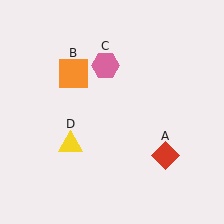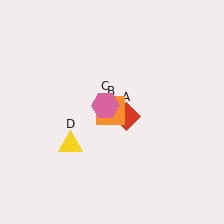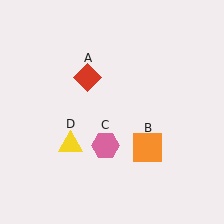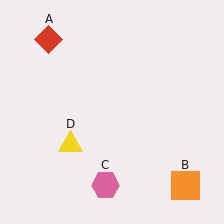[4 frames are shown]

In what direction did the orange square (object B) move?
The orange square (object B) moved down and to the right.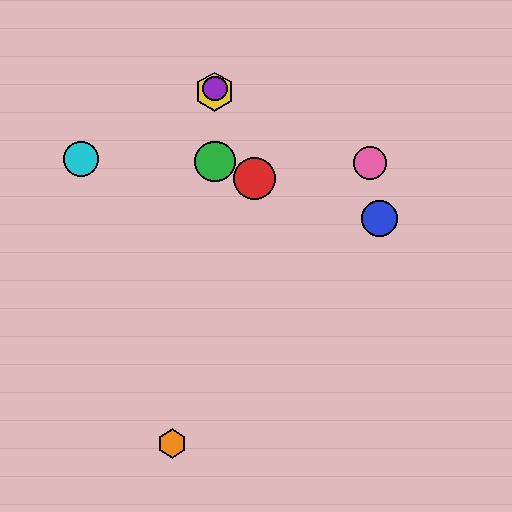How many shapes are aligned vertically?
3 shapes (the green circle, the yellow hexagon, the purple circle) are aligned vertically.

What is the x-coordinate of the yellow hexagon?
The yellow hexagon is at x≈215.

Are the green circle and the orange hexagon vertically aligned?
No, the green circle is at x≈215 and the orange hexagon is at x≈172.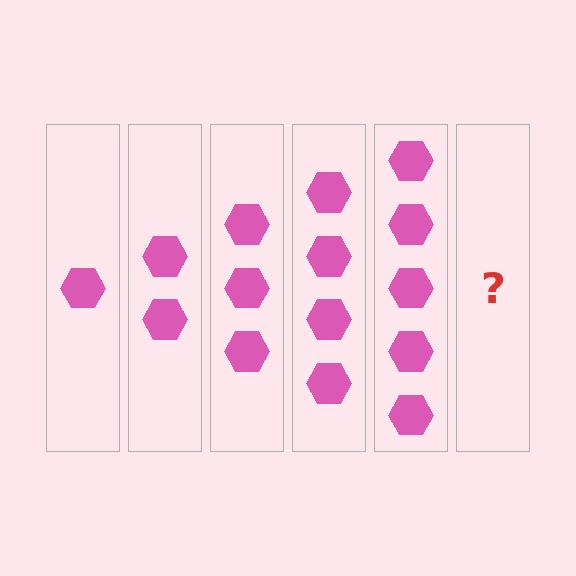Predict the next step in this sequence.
The next step is 6 hexagons.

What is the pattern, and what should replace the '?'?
The pattern is that each step adds one more hexagon. The '?' should be 6 hexagons.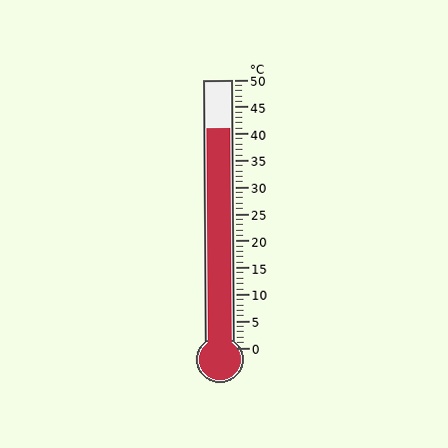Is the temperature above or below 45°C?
The temperature is below 45°C.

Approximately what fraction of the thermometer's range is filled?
The thermometer is filled to approximately 80% of its range.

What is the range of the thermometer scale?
The thermometer scale ranges from 0°C to 50°C.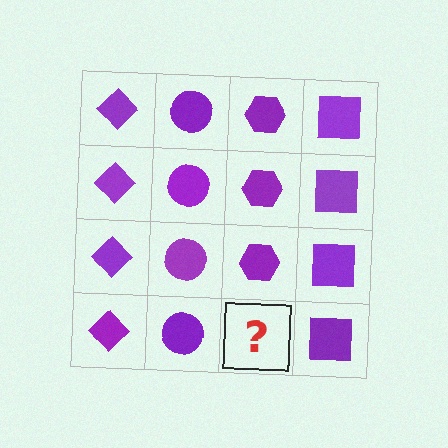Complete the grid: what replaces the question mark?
The question mark should be replaced with a purple hexagon.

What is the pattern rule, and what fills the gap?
The rule is that each column has a consistent shape. The gap should be filled with a purple hexagon.